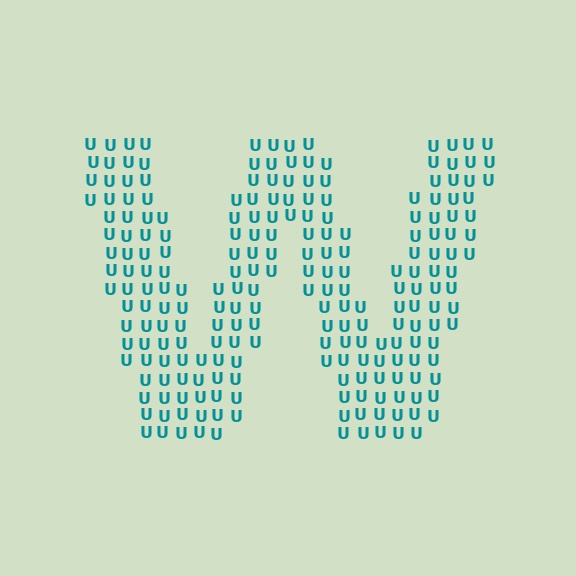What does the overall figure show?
The overall figure shows the letter W.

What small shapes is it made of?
It is made of small letter U's.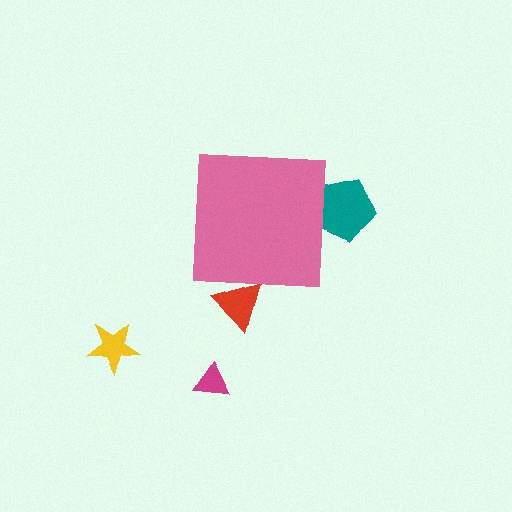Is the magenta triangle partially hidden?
No, the magenta triangle is fully visible.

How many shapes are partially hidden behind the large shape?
2 shapes are partially hidden.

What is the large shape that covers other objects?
A pink square.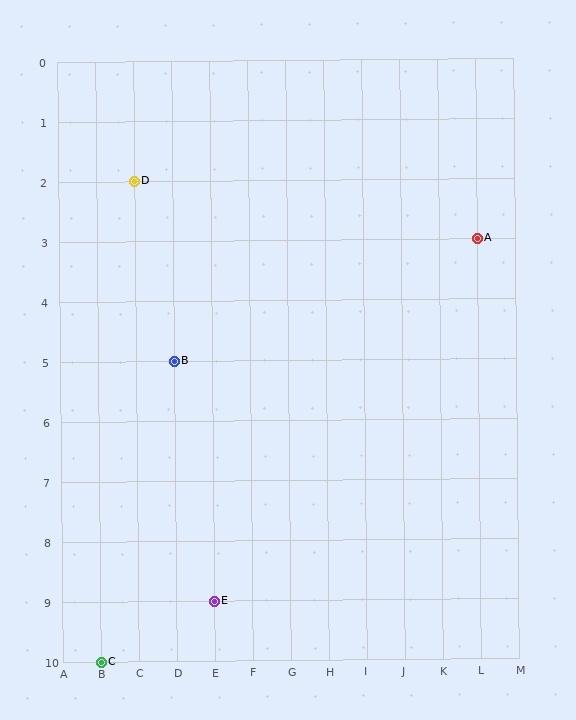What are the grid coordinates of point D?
Point D is at grid coordinates (C, 2).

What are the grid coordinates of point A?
Point A is at grid coordinates (L, 3).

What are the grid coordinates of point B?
Point B is at grid coordinates (D, 5).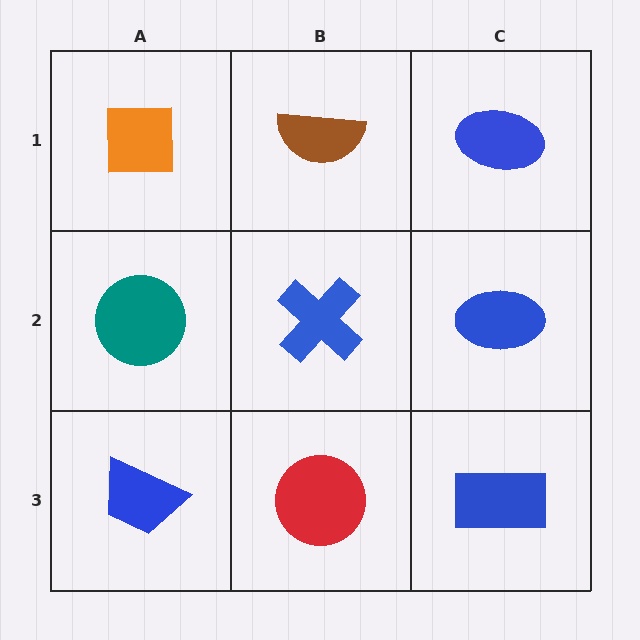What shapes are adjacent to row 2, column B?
A brown semicircle (row 1, column B), a red circle (row 3, column B), a teal circle (row 2, column A), a blue ellipse (row 2, column C).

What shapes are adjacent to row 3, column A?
A teal circle (row 2, column A), a red circle (row 3, column B).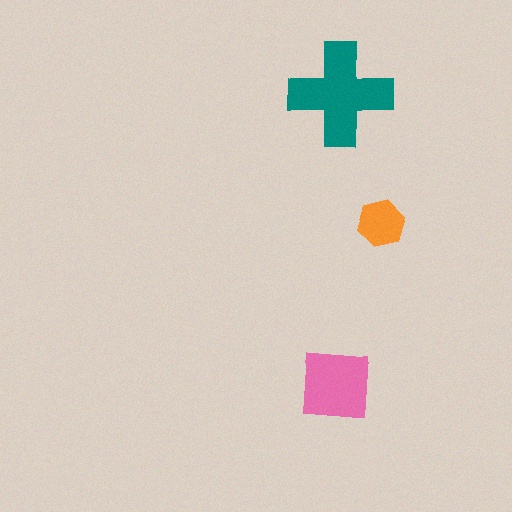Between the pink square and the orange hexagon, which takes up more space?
The pink square.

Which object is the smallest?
The orange hexagon.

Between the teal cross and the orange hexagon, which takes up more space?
The teal cross.